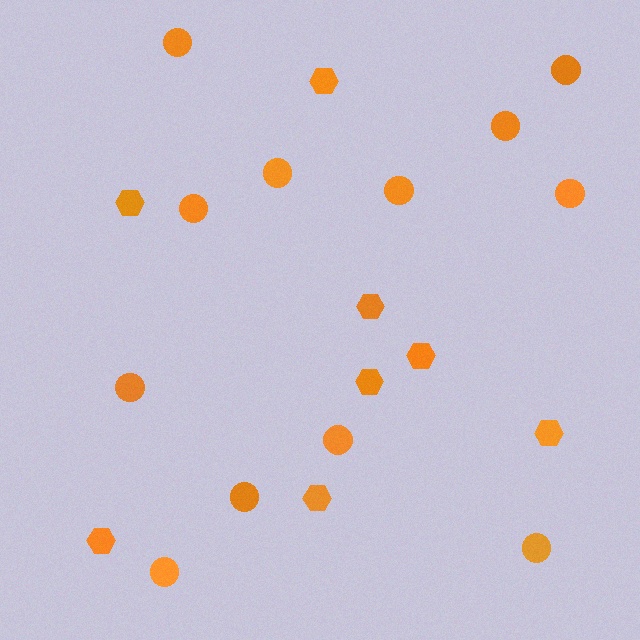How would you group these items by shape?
There are 2 groups: one group of circles (12) and one group of hexagons (8).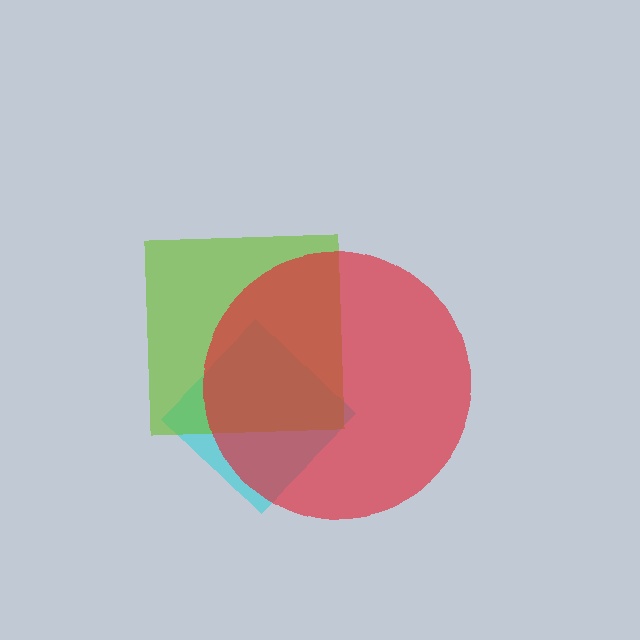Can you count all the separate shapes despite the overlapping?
Yes, there are 3 separate shapes.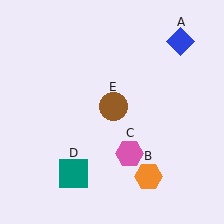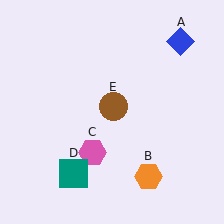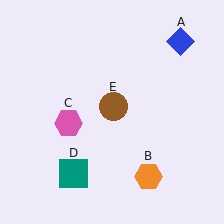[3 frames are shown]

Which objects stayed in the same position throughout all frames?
Blue diamond (object A) and orange hexagon (object B) and teal square (object D) and brown circle (object E) remained stationary.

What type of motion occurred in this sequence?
The pink hexagon (object C) rotated clockwise around the center of the scene.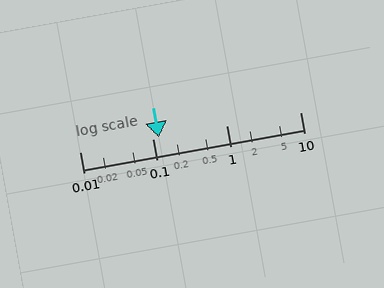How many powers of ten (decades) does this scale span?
The scale spans 3 decades, from 0.01 to 10.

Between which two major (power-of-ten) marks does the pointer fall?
The pointer is between 0.1 and 1.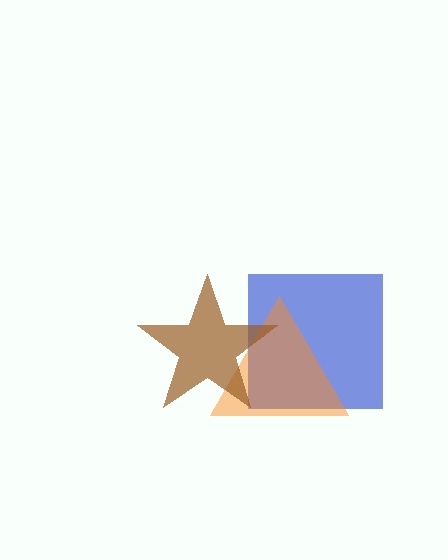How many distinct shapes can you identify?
There are 3 distinct shapes: a blue square, an orange triangle, a brown star.